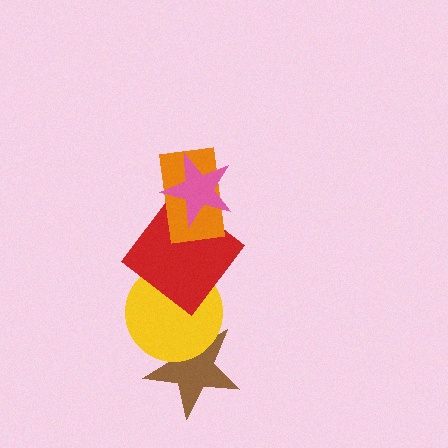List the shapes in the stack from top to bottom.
From top to bottom: the pink star, the orange rectangle, the red diamond, the yellow circle, the brown star.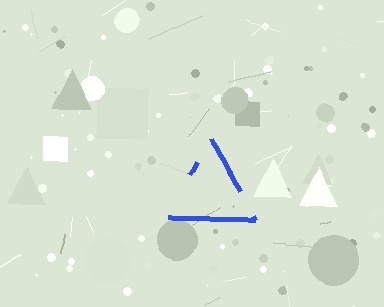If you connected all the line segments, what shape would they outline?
They would outline a triangle.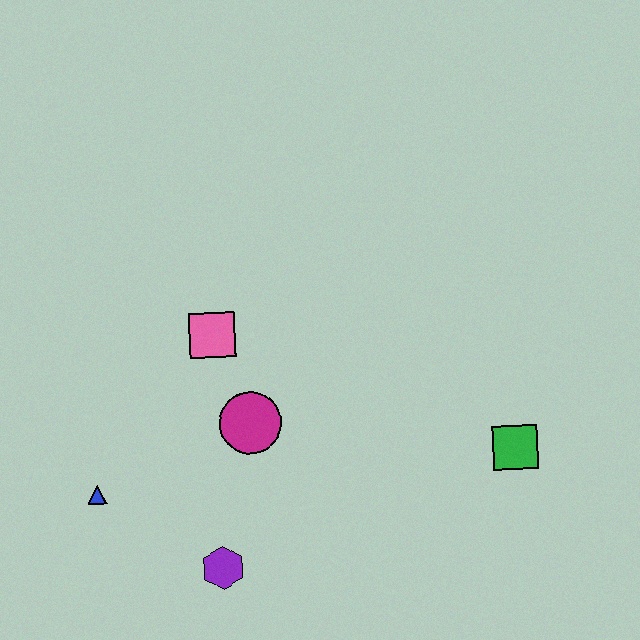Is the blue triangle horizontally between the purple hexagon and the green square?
No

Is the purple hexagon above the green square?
No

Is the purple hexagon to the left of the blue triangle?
No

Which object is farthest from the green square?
The blue triangle is farthest from the green square.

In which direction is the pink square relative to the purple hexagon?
The pink square is above the purple hexagon.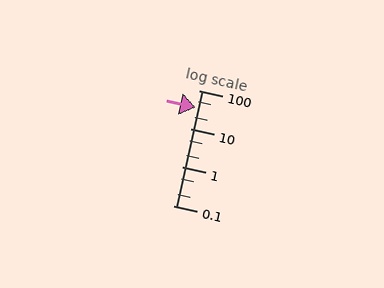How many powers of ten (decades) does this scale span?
The scale spans 3 decades, from 0.1 to 100.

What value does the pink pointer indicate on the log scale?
The pointer indicates approximately 35.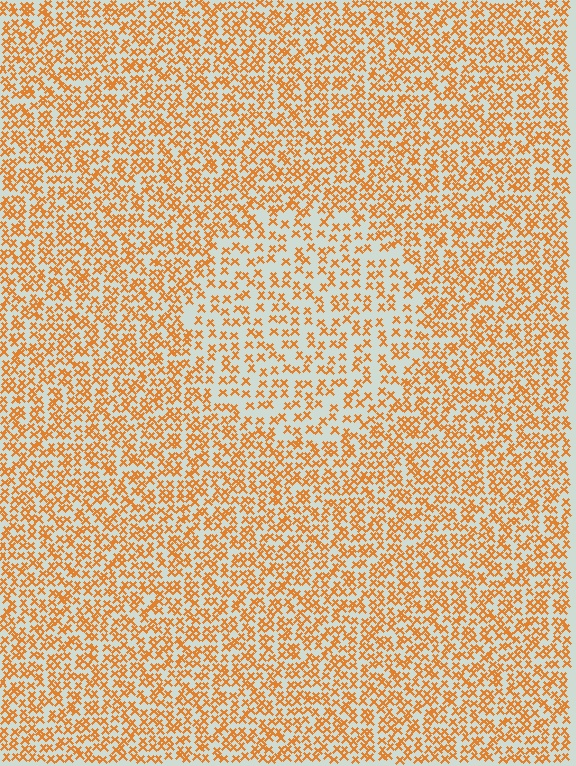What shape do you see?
I see a circle.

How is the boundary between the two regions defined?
The boundary is defined by a change in element density (approximately 1.7x ratio). All elements are the same color, size, and shape.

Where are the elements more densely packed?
The elements are more densely packed outside the circle boundary.